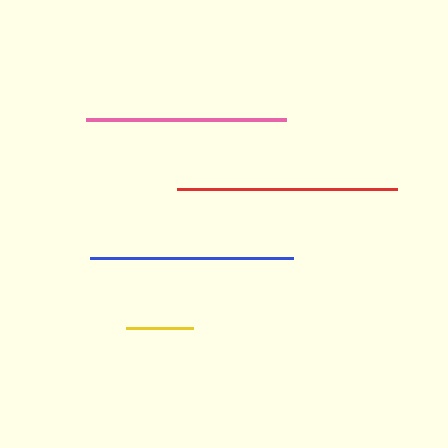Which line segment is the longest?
The red line is the longest at approximately 220 pixels.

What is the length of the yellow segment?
The yellow segment is approximately 68 pixels long.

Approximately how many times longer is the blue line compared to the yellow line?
The blue line is approximately 3.0 times the length of the yellow line.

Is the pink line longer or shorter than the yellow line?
The pink line is longer than the yellow line.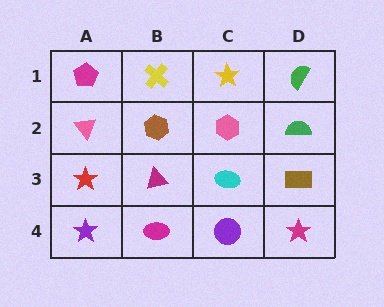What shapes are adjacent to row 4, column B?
A magenta triangle (row 3, column B), a purple star (row 4, column A), a purple circle (row 4, column C).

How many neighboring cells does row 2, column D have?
3.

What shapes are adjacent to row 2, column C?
A yellow star (row 1, column C), a cyan ellipse (row 3, column C), a brown hexagon (row 2, column B), a green semicircle (row 2, column D).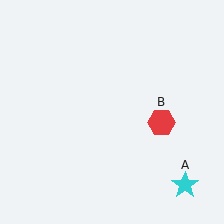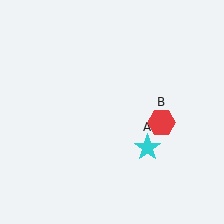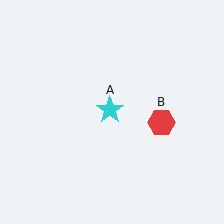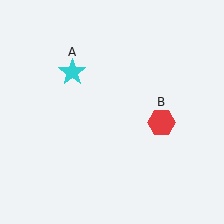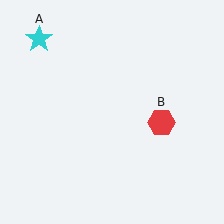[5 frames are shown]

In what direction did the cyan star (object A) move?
The cyan star (object A) moved up and to the left.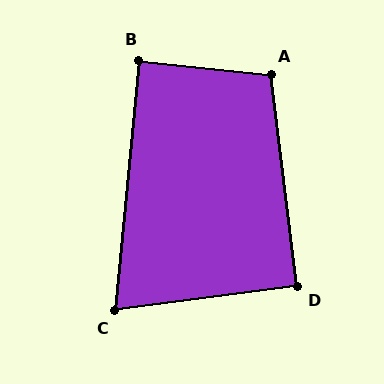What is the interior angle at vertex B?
Approximately 89 degrees (approximately right).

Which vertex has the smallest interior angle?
C, at approximately 77 degrees.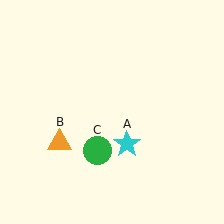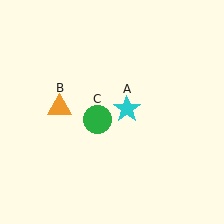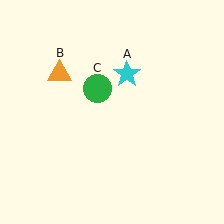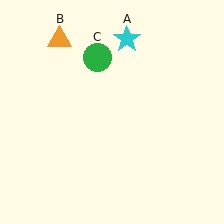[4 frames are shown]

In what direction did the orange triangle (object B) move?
The orange triangle (object B) moved up.